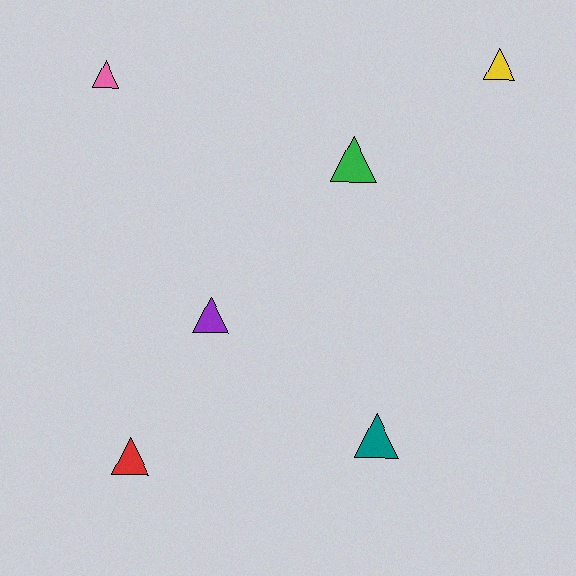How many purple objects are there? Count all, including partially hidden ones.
There is 1 purple object.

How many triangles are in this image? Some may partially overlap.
There are 6 triangles.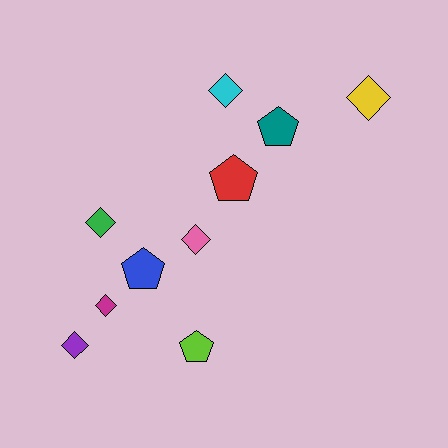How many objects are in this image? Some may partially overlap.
There are 10 objects.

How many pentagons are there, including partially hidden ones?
There are 4 pentagons.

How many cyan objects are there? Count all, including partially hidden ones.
There is 1 cyan object.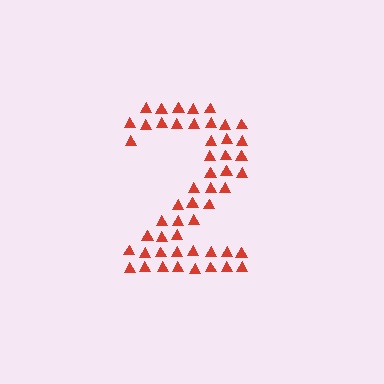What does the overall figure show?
The overall figure shows the digit 2.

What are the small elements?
The small elements are triangles.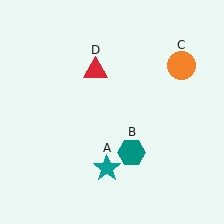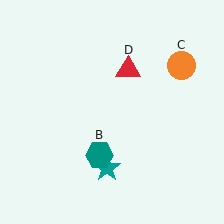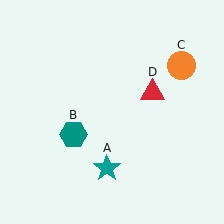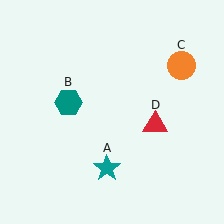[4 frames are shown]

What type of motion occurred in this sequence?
The teal hexagon (object B), red triangle (object D) rotated clockwise around the center of the scene.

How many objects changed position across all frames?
2 objects changed position: teal hexagon (object B), red triangle (object D).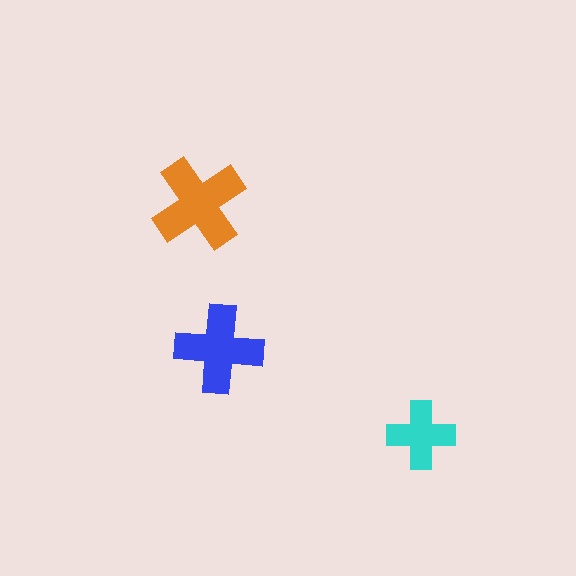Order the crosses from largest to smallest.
the orange one, the blue one, the cyan one.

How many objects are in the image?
There are 3 objects in the image.